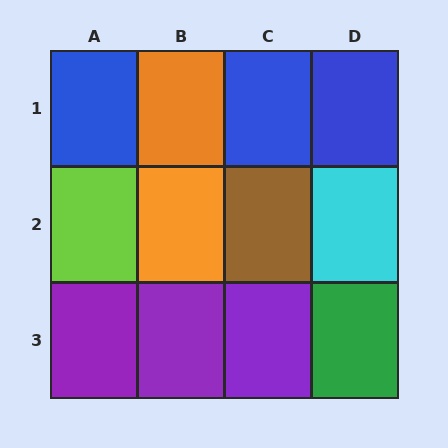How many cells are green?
1 cell is green.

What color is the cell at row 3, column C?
Purple.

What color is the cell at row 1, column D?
Blue.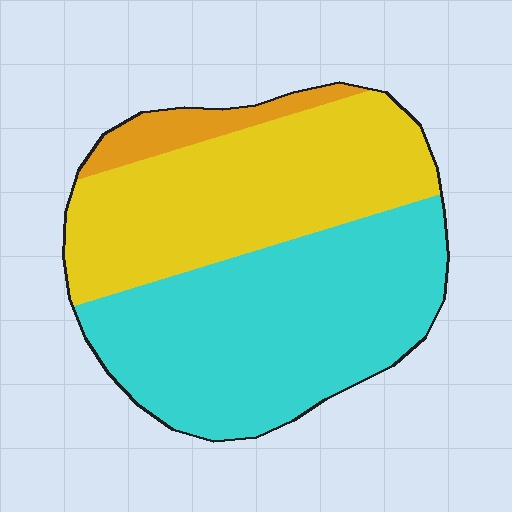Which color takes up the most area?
Cyan, at roughly 50%.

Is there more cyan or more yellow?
Cyan.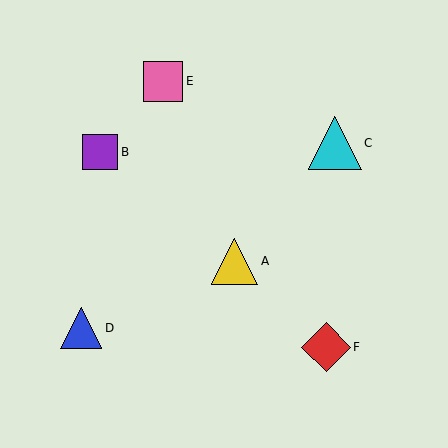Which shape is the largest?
The cyan triangle (labeled C) is the largest.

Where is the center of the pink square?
The center of the pink square is at (163, 81).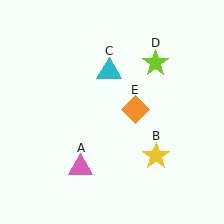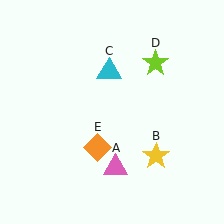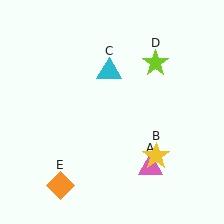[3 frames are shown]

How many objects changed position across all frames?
2 objects changed position: pink triangle (object A), orange diamond (object E).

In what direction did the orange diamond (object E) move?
The orange diamond (object E) moved down and to the left.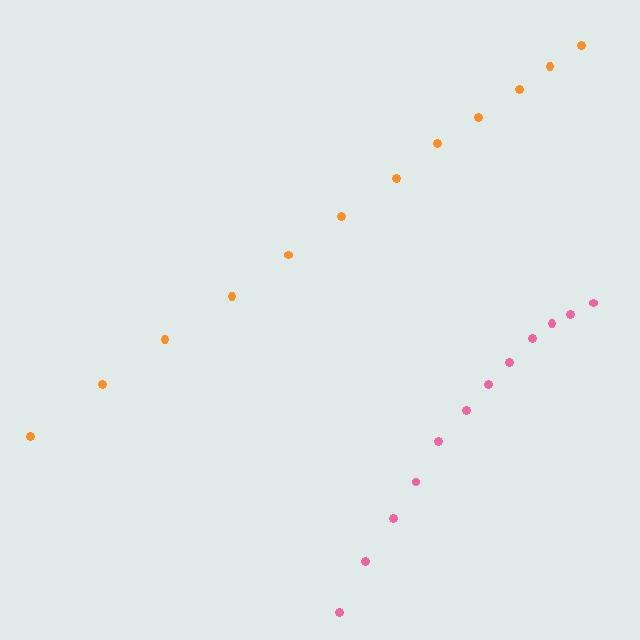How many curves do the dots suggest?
There are 2 distinct paths.